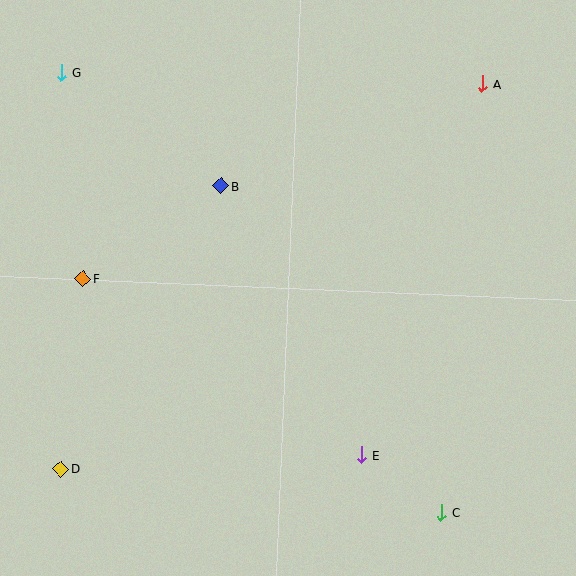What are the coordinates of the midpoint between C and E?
The midpoint between C and E is at (402, 484).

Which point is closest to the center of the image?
Point B at (221, 186) is closest to the center.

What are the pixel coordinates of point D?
Point D is at (61, 469).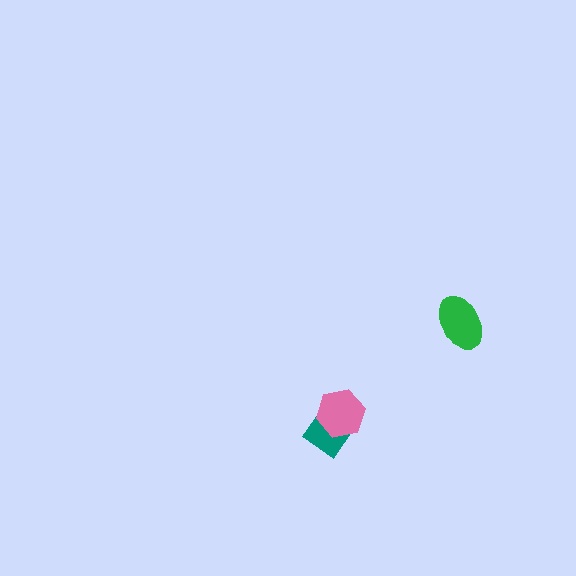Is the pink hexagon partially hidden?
No, no other shape covers it.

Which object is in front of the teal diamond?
The pink hexagon is in front of the teal diamond.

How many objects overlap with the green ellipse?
0 objects overlap with the green ellipse.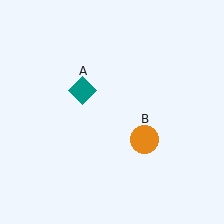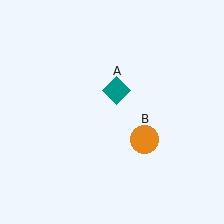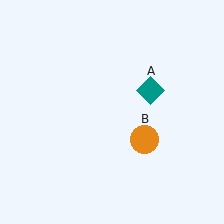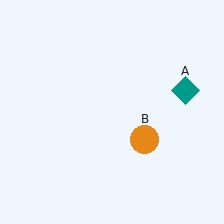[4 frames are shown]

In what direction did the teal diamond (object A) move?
The teal diamond (object A) moved right.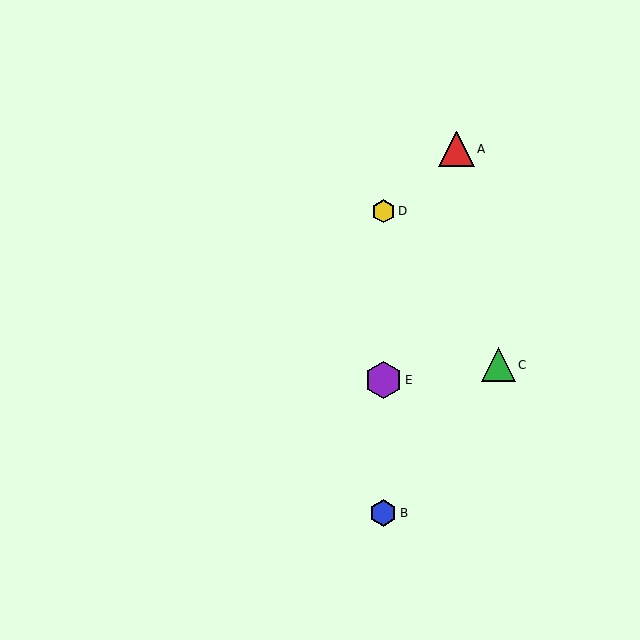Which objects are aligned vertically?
Objects B, D, E are aligned vertically.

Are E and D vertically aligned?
Yes, both are at x≈383.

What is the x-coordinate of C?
Object C is at x≈498.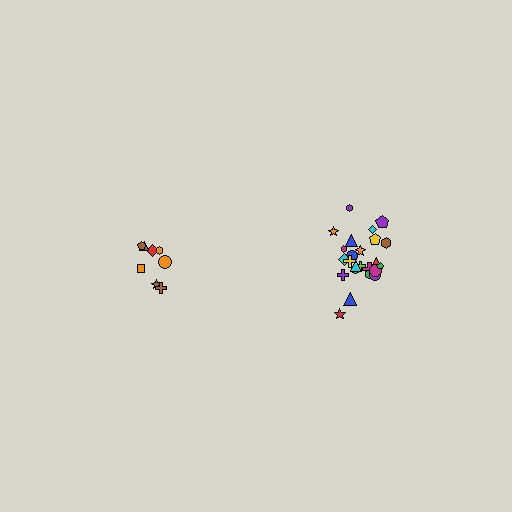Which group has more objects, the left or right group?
The right group.